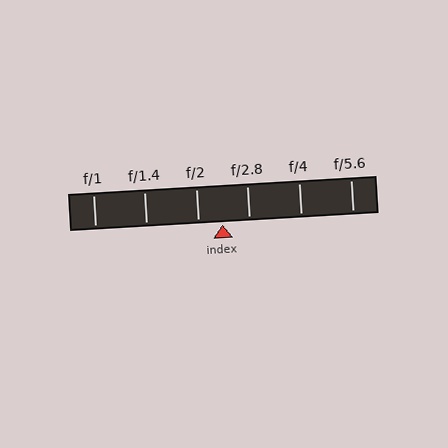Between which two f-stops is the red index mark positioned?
The index mark is between f/2 and f/2.8.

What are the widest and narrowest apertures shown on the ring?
The widest aperture shown is f/1 and the narrowest is f/5.6.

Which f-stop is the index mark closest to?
The index mark is closest to f/2.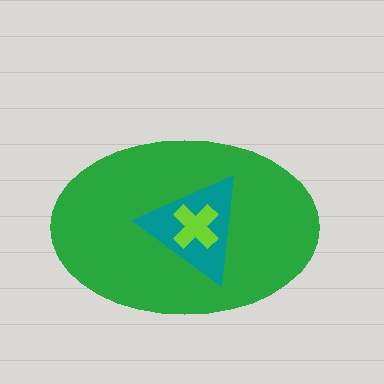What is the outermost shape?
The green ellipse.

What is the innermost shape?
The lime cross.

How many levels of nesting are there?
3.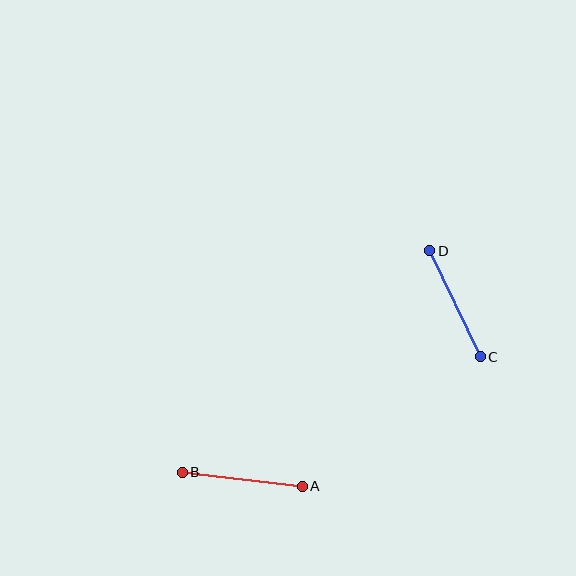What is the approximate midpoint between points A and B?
The midpoint is at approximately (242, 479) pixels.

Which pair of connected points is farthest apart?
Points A and B are farthest apart.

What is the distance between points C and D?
The distance is approximately 118 pixels.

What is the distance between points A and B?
The distance is approximately 121 pixels.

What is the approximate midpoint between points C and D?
The midpoint is at approximately (455, 304) pixels.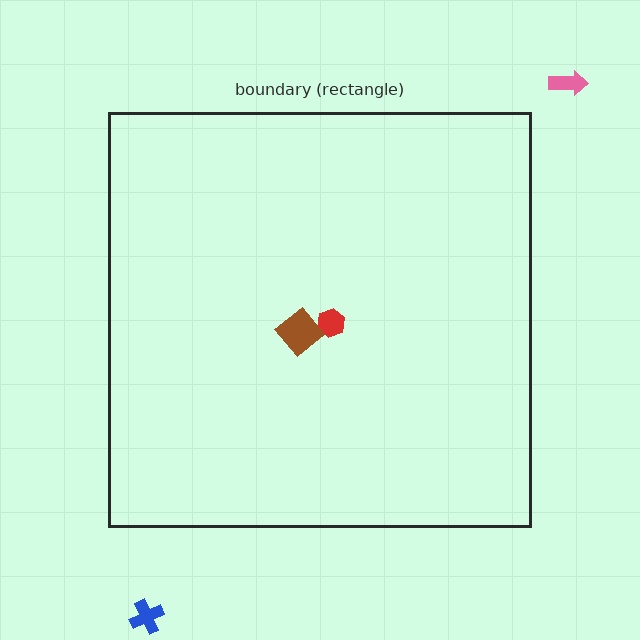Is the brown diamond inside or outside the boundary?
Inside.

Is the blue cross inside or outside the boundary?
Outside.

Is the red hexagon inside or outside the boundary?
Inside.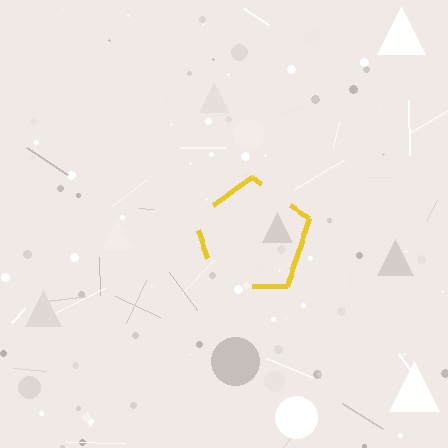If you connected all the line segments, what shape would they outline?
They would outline a pentagon.